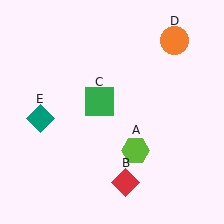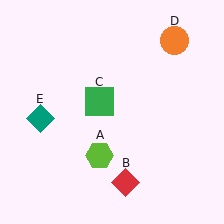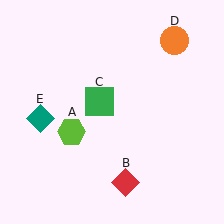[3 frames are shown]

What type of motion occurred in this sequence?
The lime hexagon (object A) rotated clockwise around the center of the scene.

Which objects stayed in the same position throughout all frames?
Red diamond (object B) and green square (object C) and orange circle (object D) and teal diamond (object E) remained stationary.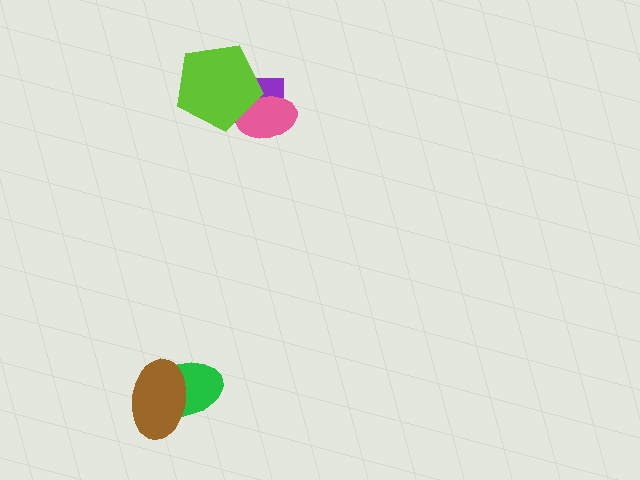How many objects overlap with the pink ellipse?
2 objects overlap with the pink ellipse.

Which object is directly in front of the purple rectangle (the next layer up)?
The pink ellipse is directly in front of the purple rectangle.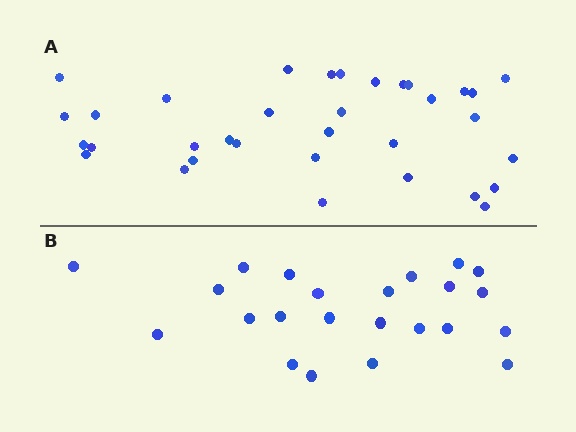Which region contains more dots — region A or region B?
Region A (the top region) has more dots.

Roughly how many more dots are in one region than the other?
Region A has roughly 12 or so more dots than region B.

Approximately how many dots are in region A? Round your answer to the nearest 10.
About 30 dots. (The exact count is 34, which rounds to 30.)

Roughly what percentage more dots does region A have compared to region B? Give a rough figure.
About 50% more.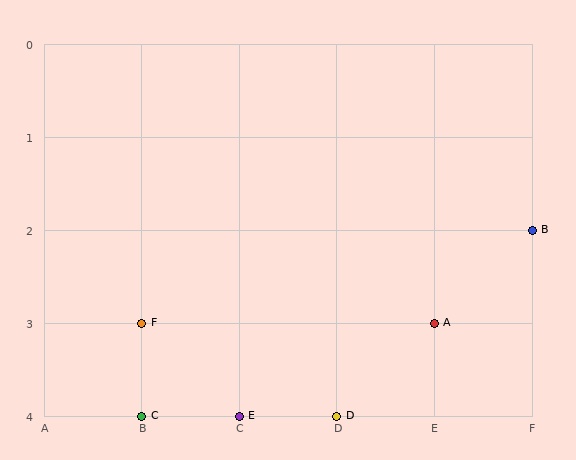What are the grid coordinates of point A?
Point A is at grid coordinates (E, 3).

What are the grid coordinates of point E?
Point E is at grid coordinates (C, 4).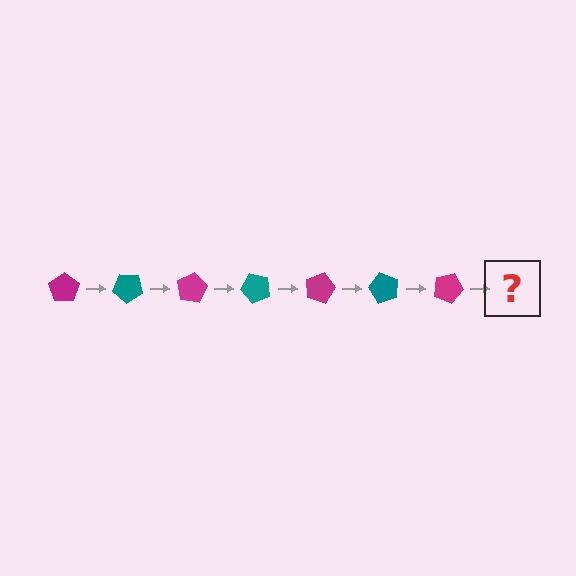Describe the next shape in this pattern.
It should be a teal pentagon, rotated 280 degrees from the start.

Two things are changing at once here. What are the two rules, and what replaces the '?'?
The two rules are that it rotates 40 degrees each step and the color cycles through magenta and teal. The '?' should be a teal pentagon, rotated 280 degrees from the start.